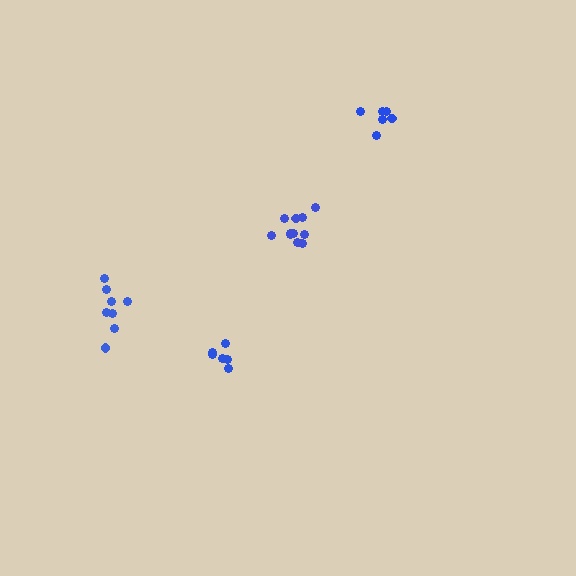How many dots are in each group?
Group 1: 6 dots, Group 2: 11 dots, Group 3: 8 dots, Group 4: 6 dots (31 total).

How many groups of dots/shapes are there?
There are 4 groups.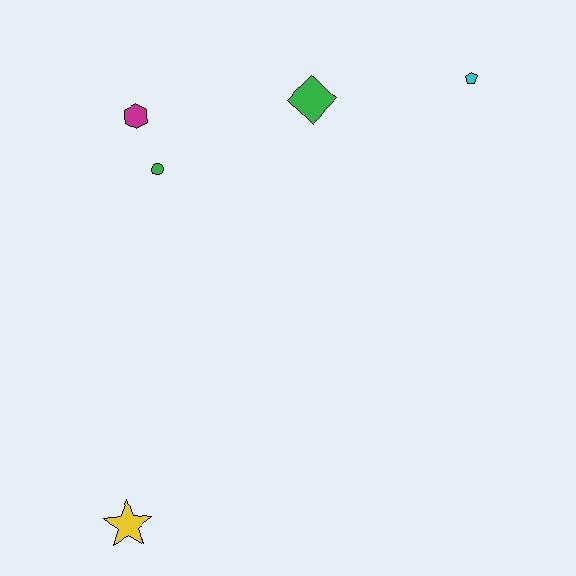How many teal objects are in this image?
There are no teal objects.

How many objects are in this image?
There are 5 objects.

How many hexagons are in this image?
There is 1 hexagon.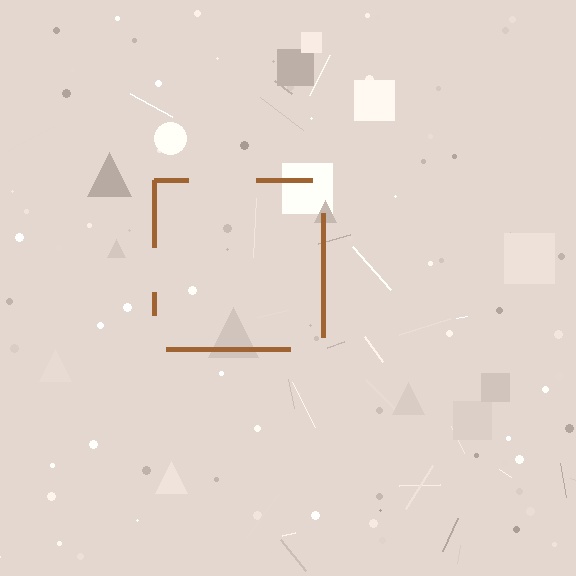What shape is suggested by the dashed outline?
The dashed outline suggests a square.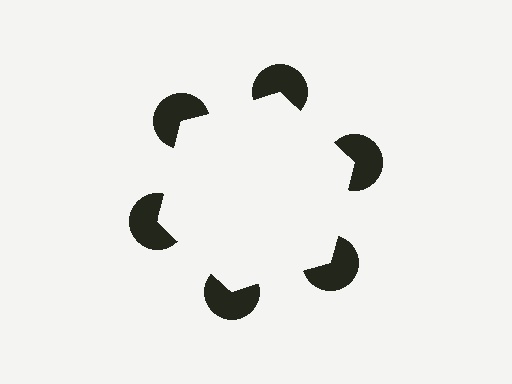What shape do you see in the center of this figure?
An illusory hexagon — its edges are inferred from the aligned wedge cuts in the pac-man discs, not physically drawn.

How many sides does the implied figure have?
6 sides.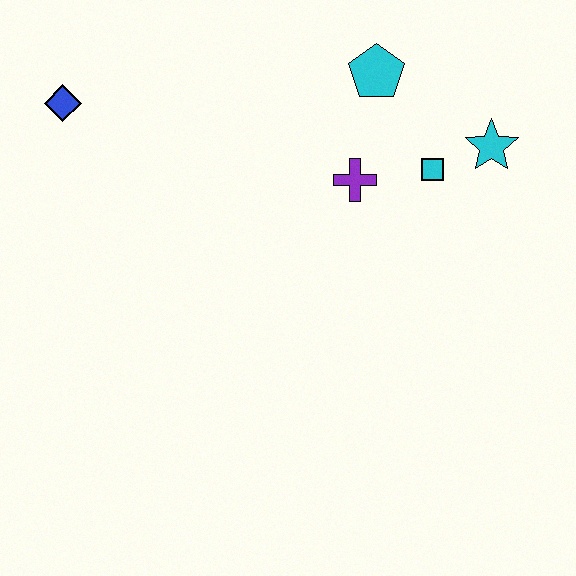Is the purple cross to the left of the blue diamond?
No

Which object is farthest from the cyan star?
The blue diamond is farthest from the cyan star.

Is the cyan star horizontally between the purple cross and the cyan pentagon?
No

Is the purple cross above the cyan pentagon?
No